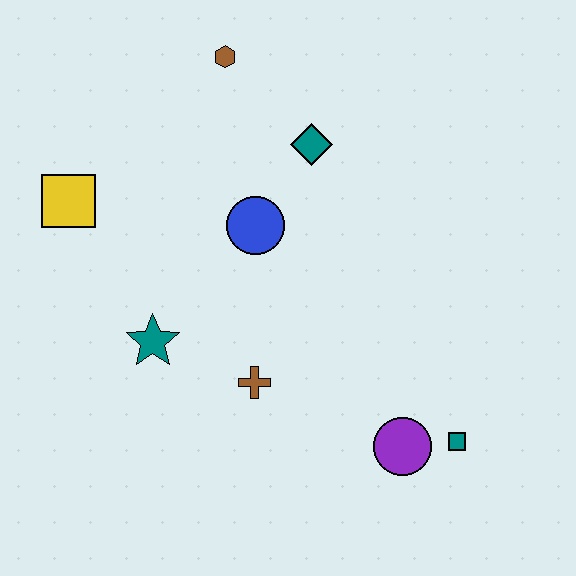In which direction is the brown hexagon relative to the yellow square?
The brown hexagon is to the right of the yellow square.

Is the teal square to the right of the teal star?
Yes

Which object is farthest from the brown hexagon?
The teal square is farthest from the brown hexagon.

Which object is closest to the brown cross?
The teal star is closest to the brown cross.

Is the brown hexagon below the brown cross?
No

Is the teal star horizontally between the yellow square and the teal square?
Yes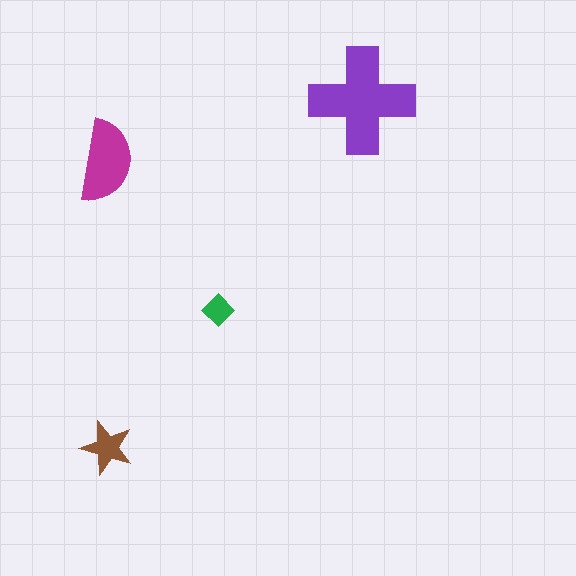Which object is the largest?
The purple cross.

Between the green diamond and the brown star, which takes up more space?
The brown star.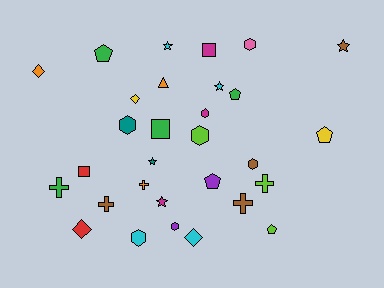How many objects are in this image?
There are 30 objects.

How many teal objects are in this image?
There are 2 teal objects.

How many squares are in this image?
There are 3 squares.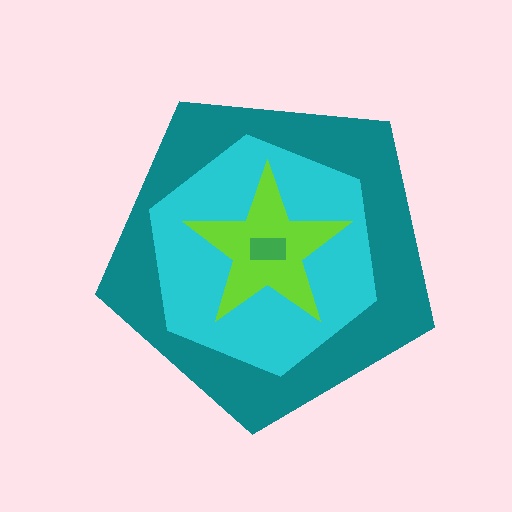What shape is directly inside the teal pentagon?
The cyan hexagon.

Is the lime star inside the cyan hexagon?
Yes.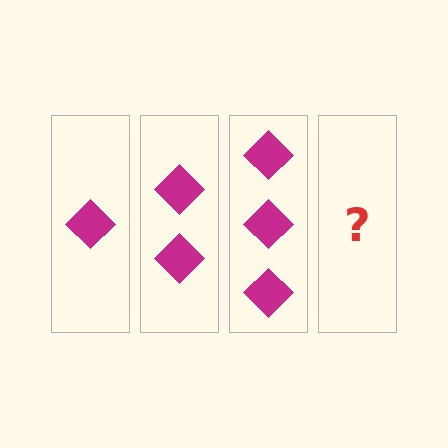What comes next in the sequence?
The next element should be 4 diamonds.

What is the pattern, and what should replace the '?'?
The pattern is that each step adds one more diamond. The '?' should be 4 diamonds.